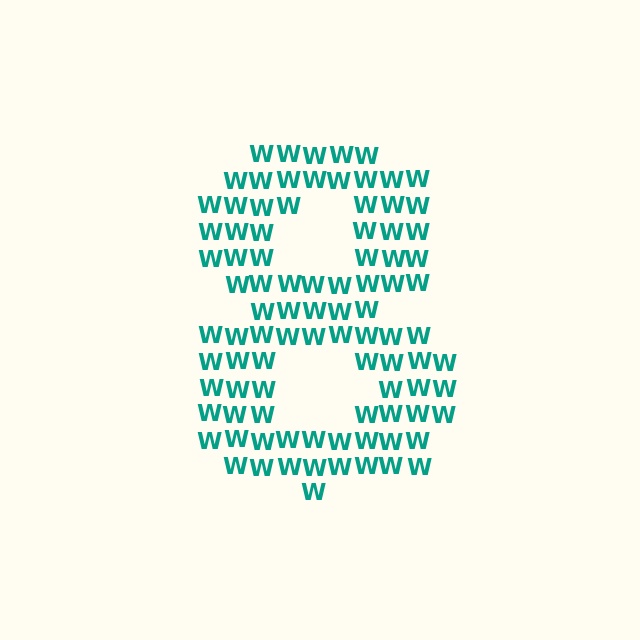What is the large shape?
The large shape is the digit 8.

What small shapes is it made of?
It is made of small letter W's.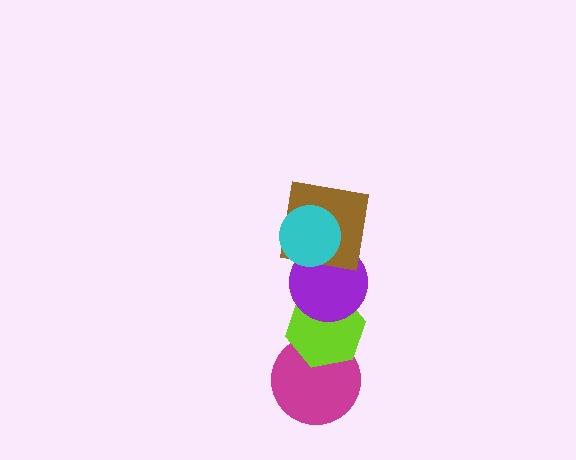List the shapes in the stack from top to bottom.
From top to bottom: the cyan circle, the brown square, the purple circle, the lime hexagon, the magenta circle.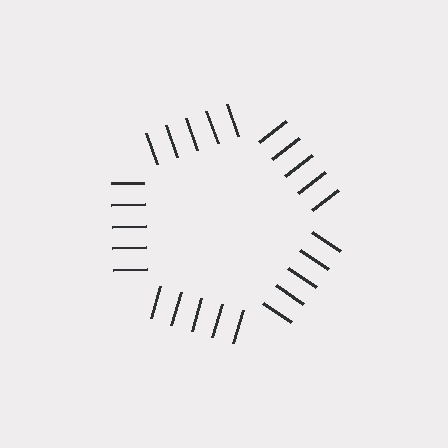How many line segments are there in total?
25 — 5 along each of the 5 edges.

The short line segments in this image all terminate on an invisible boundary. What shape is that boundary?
An illusory pentagon — the line segments terminate on its edges but no continuous stroke is drawn.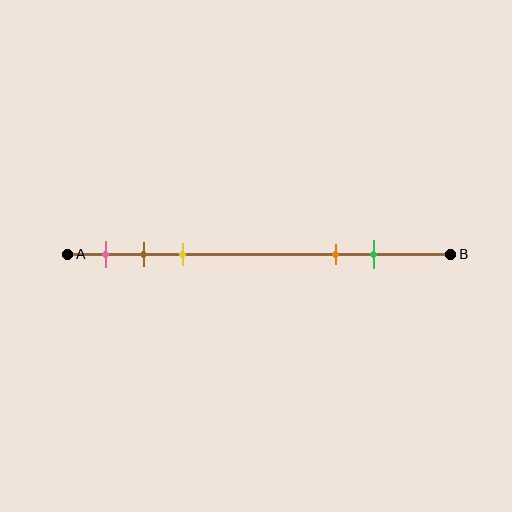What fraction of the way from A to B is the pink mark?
The pink mark is approximately 10% (0.1) of the way from A to B.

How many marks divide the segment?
There are 5 marks dividing the segment.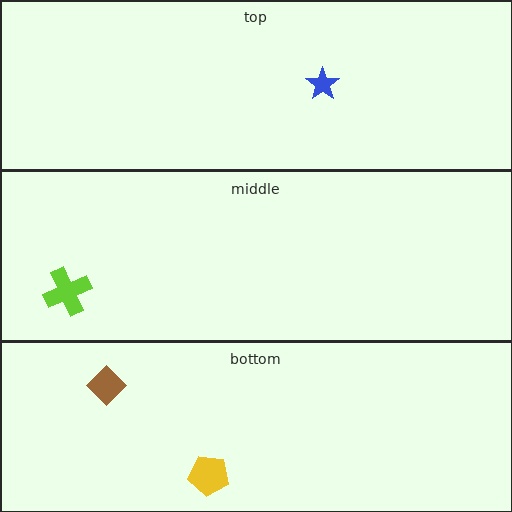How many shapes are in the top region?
1.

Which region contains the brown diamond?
The bottom region.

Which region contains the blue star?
The top region.